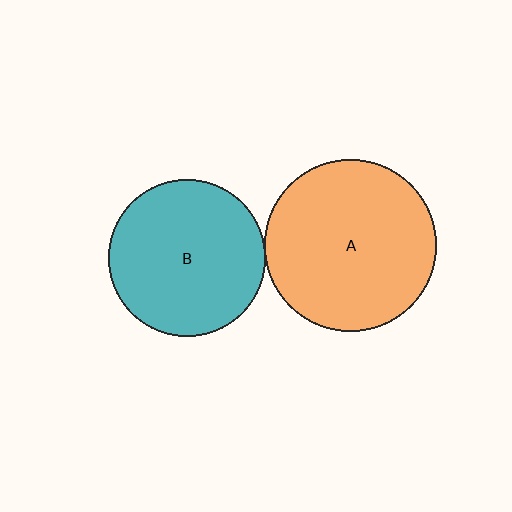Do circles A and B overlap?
Yes.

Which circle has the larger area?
Circle A (orange).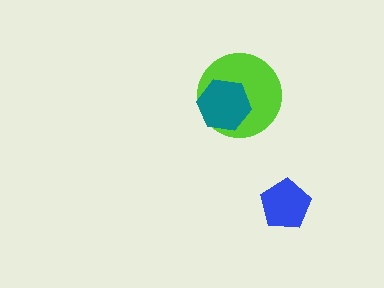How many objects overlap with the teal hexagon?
1 object overlaps with the teal hexagon.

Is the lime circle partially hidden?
Yes, it is partially covered by another shape.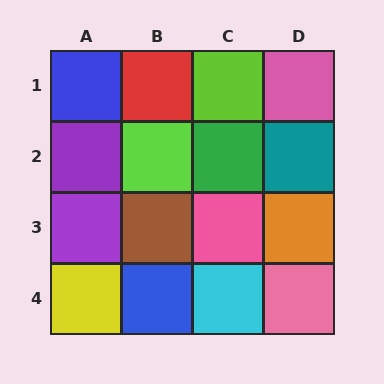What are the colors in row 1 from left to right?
Blue, red, lime, pink.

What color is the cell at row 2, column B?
Lime.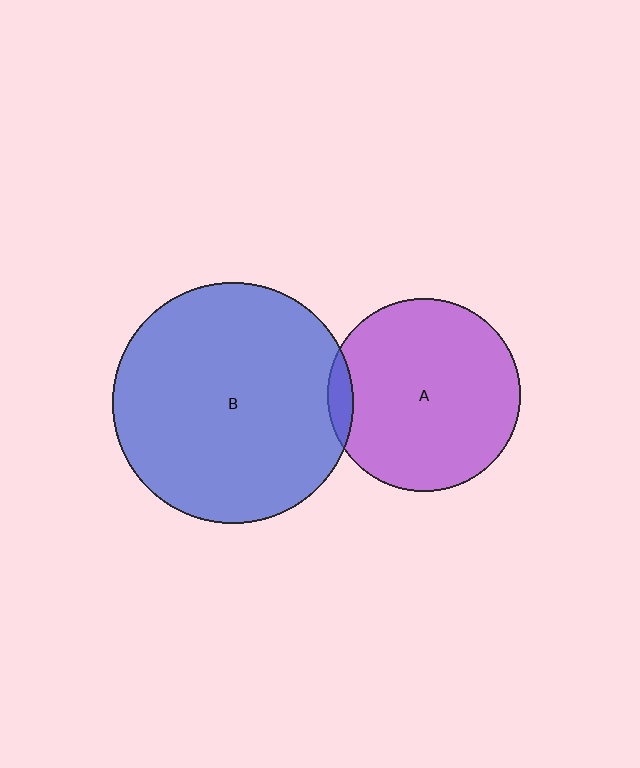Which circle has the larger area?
Circle B (blue).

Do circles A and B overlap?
Yes.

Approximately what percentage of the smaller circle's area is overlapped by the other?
Approximately 5%.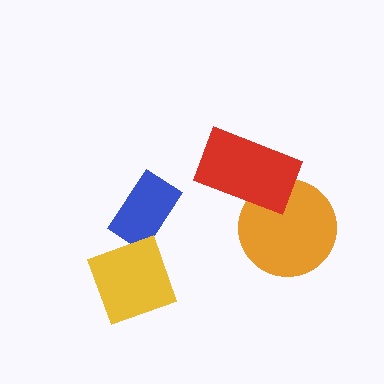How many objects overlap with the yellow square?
0 objects overlap with the yellow square.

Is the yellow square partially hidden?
No, no other shape covers it.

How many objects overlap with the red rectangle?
1 object overlaps with the red rectangle.